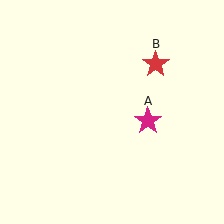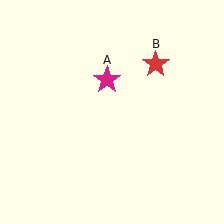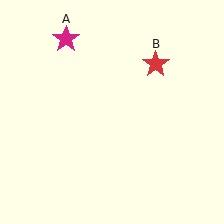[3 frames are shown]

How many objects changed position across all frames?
1 object changed position: magenta star (object A).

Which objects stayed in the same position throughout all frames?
Red star (object B) remained stationary.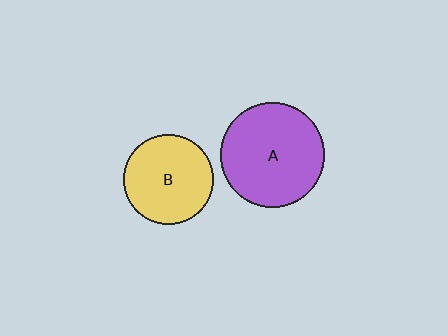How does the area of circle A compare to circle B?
Approximately 1.4 times.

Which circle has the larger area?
Circle A (purple).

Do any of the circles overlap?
No, none of the circles overlap.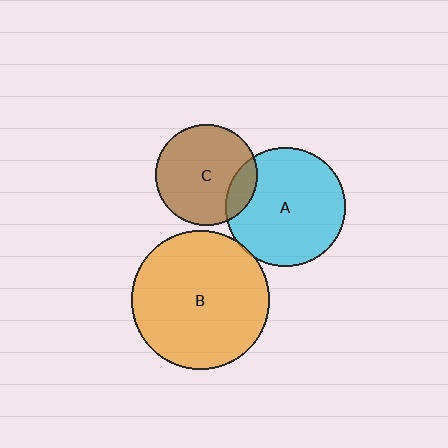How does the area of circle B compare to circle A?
Approximately 1.3 times.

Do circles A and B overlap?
Yes.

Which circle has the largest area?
Circle B (orange).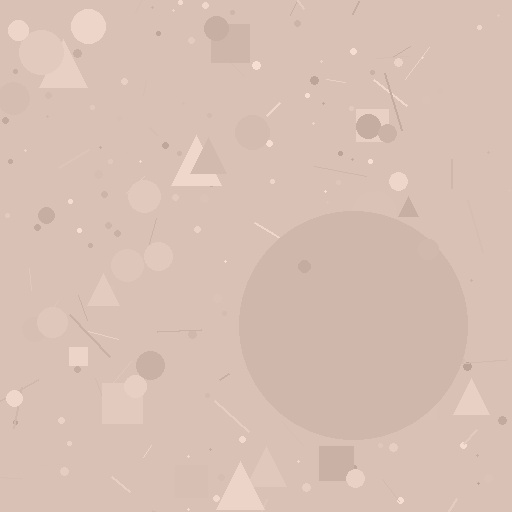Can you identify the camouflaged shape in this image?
The camouflaged shape is a circle.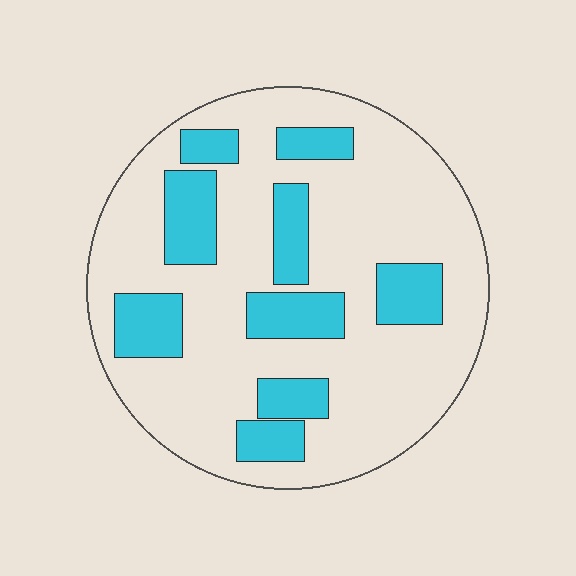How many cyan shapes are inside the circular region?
9.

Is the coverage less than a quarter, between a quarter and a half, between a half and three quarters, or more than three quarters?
Between a quarter and a half.